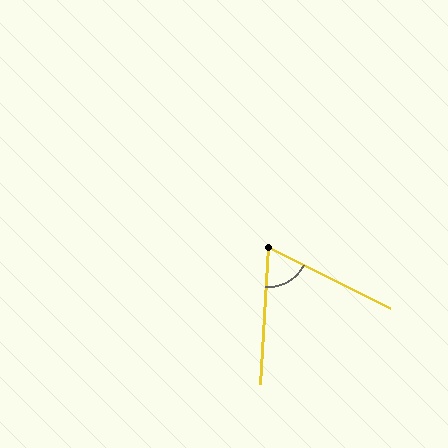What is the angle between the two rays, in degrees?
Approximately 67 degrees.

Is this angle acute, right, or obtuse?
It is acute.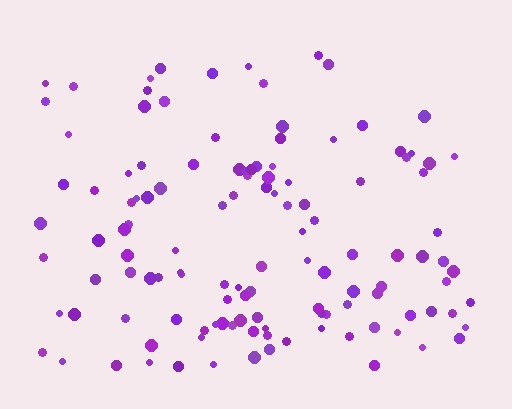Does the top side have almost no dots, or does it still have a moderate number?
Still a moderate number, just noticeably fewer than the bottom.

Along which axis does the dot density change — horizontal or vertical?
Vertical.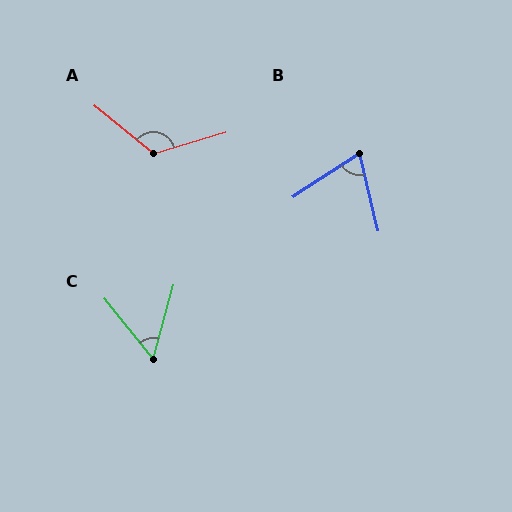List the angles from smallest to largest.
C (54°), B (70°), A (124°).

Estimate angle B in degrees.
Approximately 70 degrees.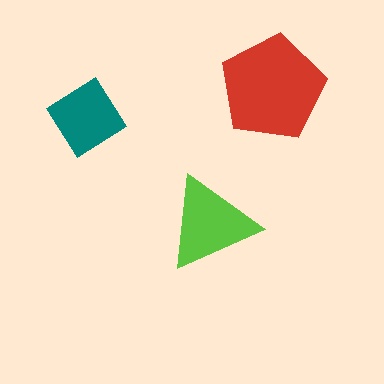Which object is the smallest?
The teal diamond.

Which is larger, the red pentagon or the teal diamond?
The red pentagon.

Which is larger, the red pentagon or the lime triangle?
The red pentagon.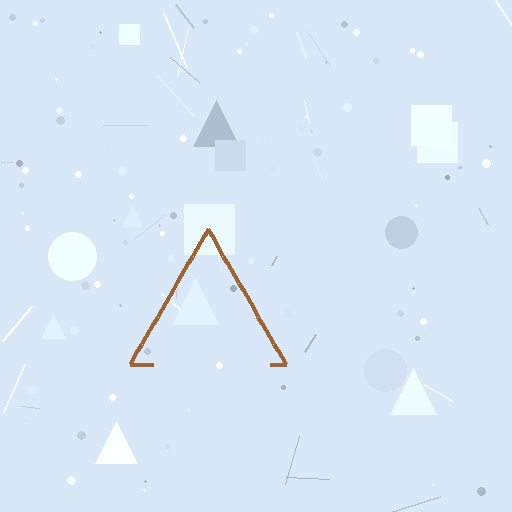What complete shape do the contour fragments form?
The contour fragments form a triangle.